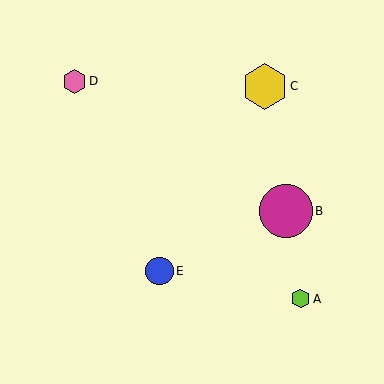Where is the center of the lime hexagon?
The center of the lime hexagon is at (301, 299).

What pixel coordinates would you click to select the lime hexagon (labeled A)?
Click at (301, 299) to select the lime hexagon A.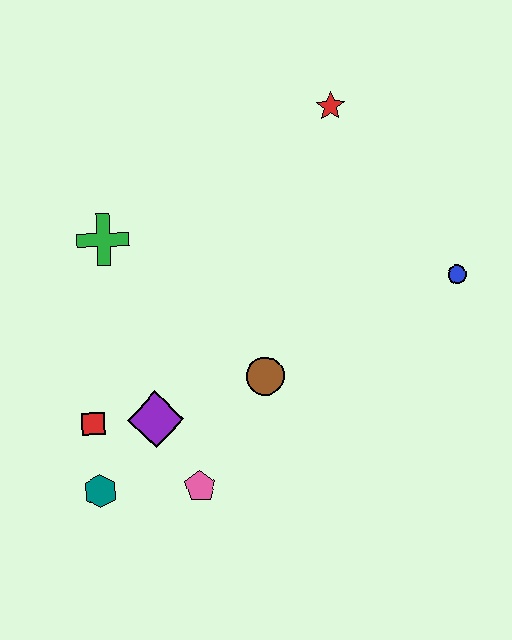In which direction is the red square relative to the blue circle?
The red square is to the left of the blue circle.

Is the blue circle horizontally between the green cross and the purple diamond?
No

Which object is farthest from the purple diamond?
The red star is farthest from the purple diamond.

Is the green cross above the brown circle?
Yes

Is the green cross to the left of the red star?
Yes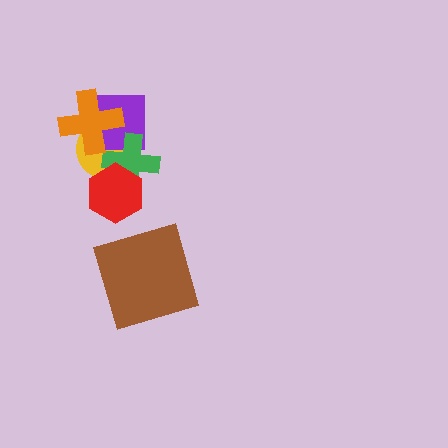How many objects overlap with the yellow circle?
4 objects overlap with the yellow circle.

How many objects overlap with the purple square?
3 objects overlap with the purple square.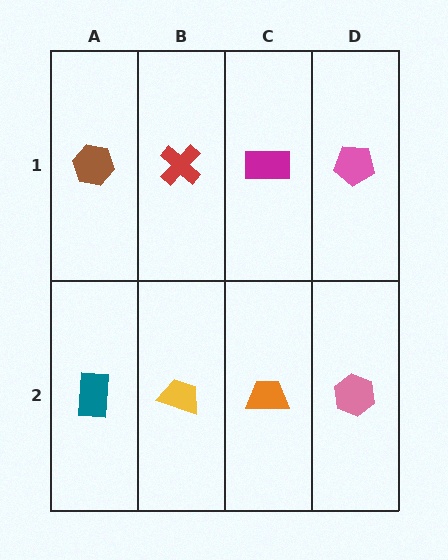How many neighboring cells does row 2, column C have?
3.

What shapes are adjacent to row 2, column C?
A magenta rectangle (row 1, column C), a yellow trapezoid (row 2, column B), a pink hexagon (row 2, column D).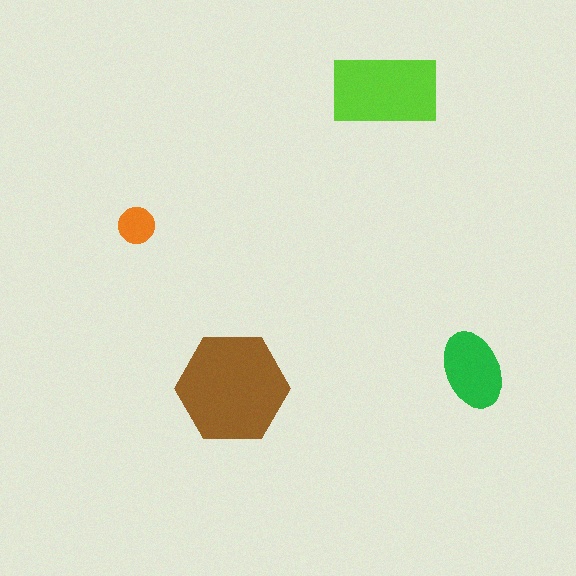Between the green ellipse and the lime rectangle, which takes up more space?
The lime rectangle.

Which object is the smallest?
The orange circle.